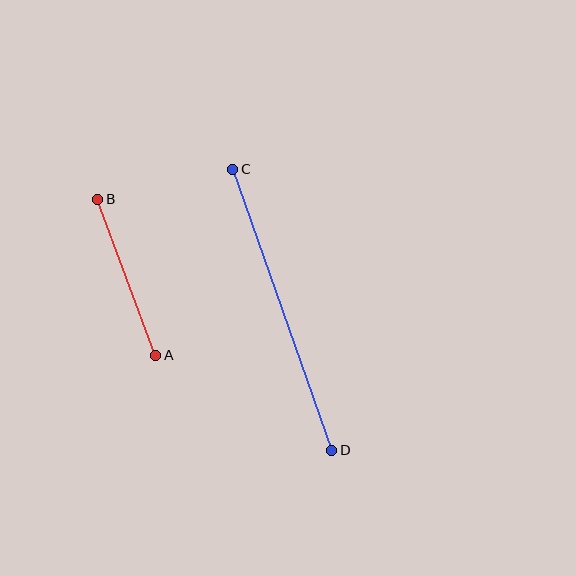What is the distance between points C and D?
The distance is approximately 298 pixels.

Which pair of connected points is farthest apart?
Points C and D are farthest apart.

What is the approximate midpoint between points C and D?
The midpoint is at approximately (282, 310) pixels.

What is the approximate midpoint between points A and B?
The midpoint is at approximately (127, 277) pixels.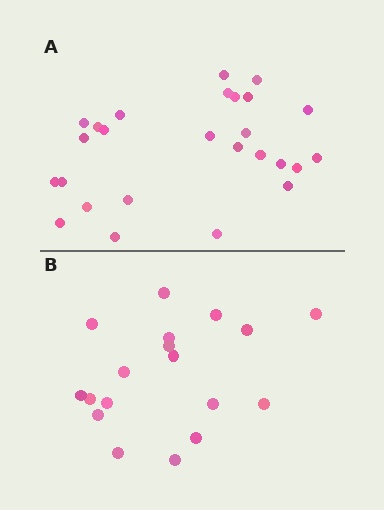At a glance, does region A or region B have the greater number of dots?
Region A (the top region) has more dots.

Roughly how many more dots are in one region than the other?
Region A has roughly 8 or so more dots than region B.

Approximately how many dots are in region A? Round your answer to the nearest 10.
About 30 dots. (The exact count is 26, which rounds to 30.)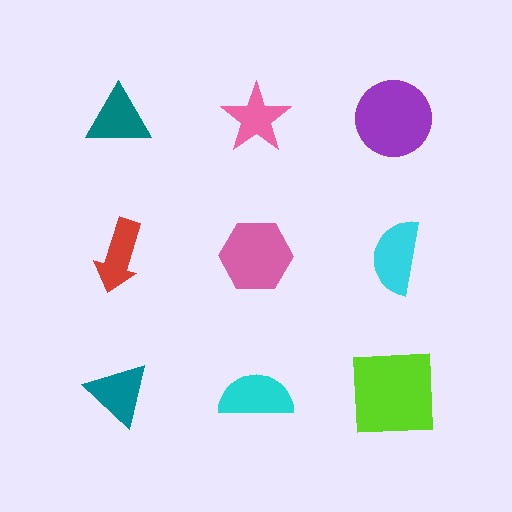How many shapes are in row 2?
3 shapes.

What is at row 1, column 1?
A teal triangle.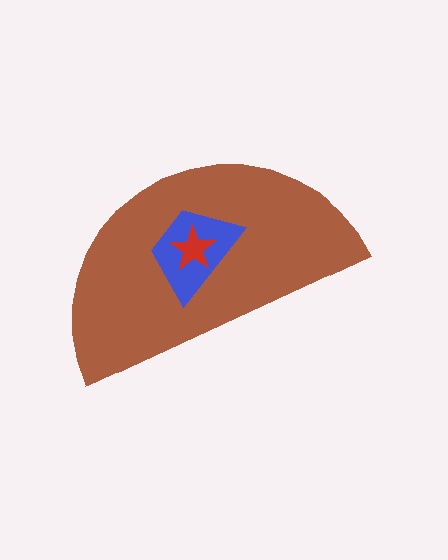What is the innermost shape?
The red star.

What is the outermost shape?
The brown semicircle.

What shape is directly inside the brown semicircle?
The blue trapezoid.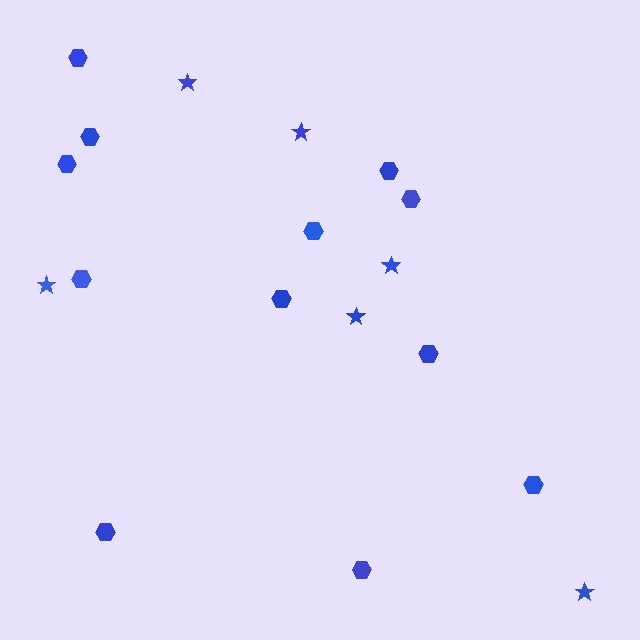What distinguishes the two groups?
There are 2 groups: one group of hexagons (12) and one group of stars (6).